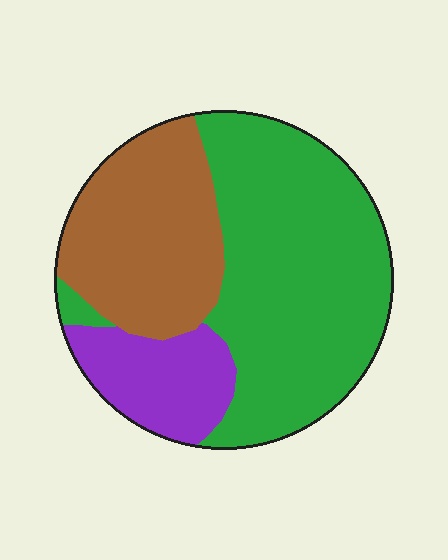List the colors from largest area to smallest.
From largest to smallest: green, brown, purple.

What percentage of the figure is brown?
Brown covers around 30% of the figure.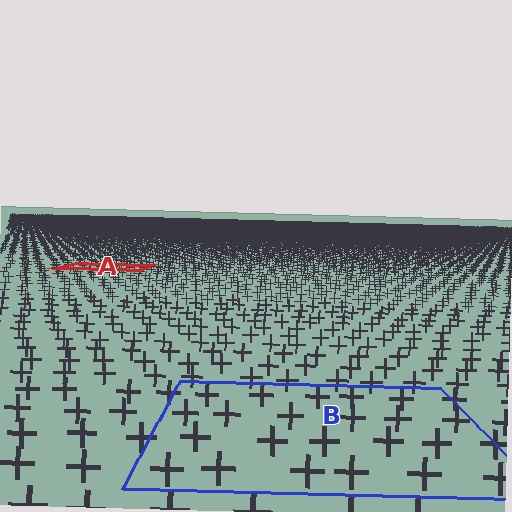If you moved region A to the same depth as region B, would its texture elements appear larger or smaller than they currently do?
They would appear larger. At a closer depth, the same texture elements are projected at a bigger on-screen size.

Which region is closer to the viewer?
Region B is closer. The texture elements there are larger and more spread out.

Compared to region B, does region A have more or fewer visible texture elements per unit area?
Region A has more texture elements per unit area — they are packed more densely because it is farther away.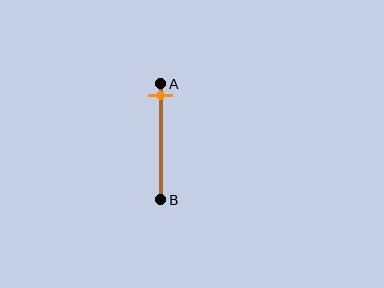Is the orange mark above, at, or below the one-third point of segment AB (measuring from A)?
The orange mark is above the one-third point of segment AB.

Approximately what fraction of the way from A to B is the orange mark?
The orange mark is approximately 10% of the way from A to B.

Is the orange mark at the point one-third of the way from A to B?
No, the mark is at about 10% from A, not at the 33% one-third point.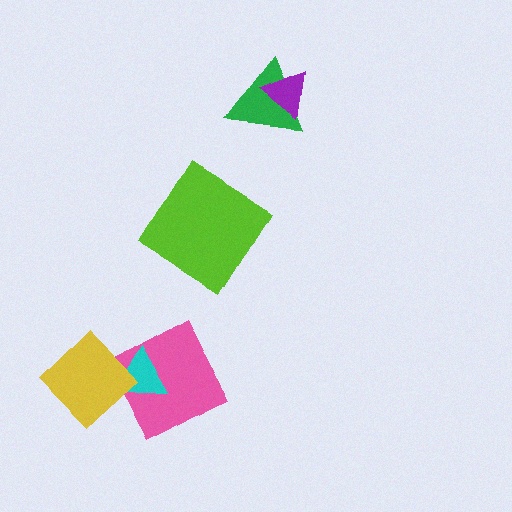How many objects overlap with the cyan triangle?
2 objects overlap with the cyan triangle.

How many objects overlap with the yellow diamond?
2 objects overlap with the yellow diamond.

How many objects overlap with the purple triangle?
1 object overlaps with the purple triangle.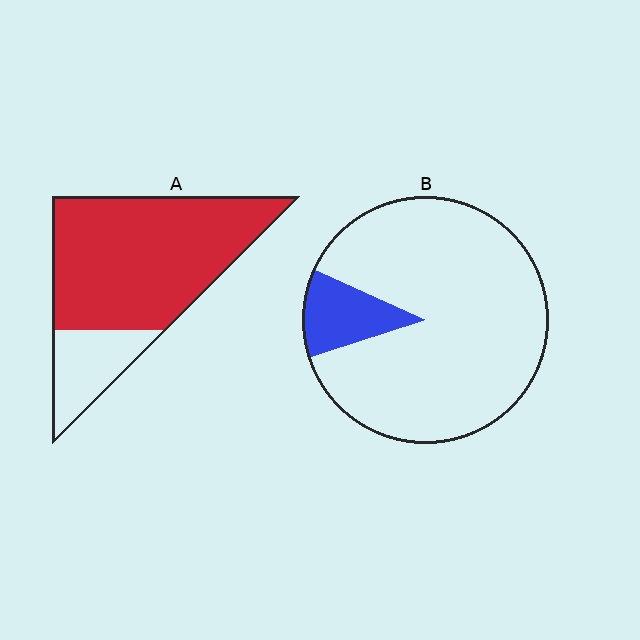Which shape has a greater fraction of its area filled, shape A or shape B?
Shape A.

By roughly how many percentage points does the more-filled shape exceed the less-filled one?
By roughly 65 percentage points (A over B).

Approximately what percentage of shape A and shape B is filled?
A is approximately 80% and B is approximately 10%.